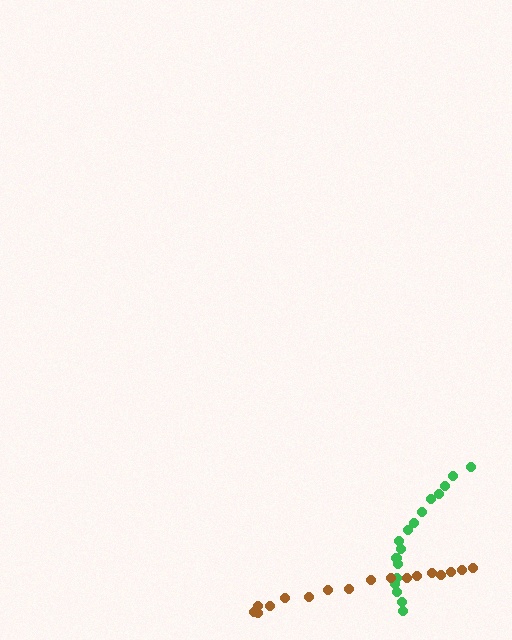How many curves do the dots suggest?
There are 2 distinct paths.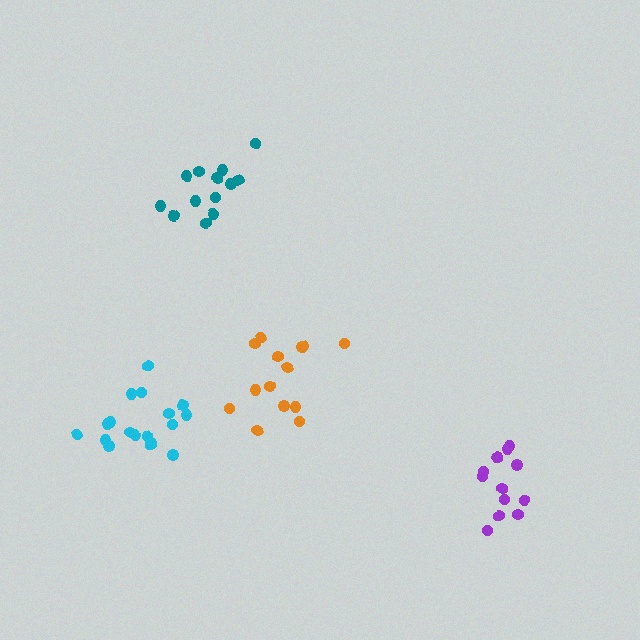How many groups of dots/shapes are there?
There are 4 groups.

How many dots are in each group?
Group 1: 14 dots, Group 2: 13 dots, Group 3: 18 dots, Group 4: 12 dots (57 total).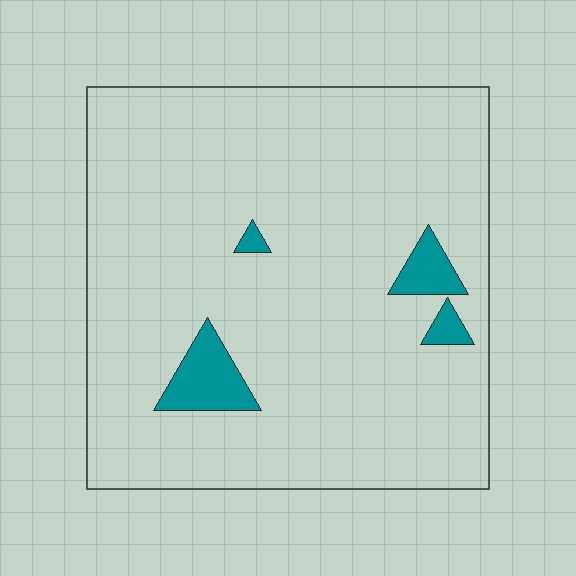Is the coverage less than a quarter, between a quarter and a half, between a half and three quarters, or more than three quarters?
Less than a quarter.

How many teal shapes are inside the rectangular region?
4.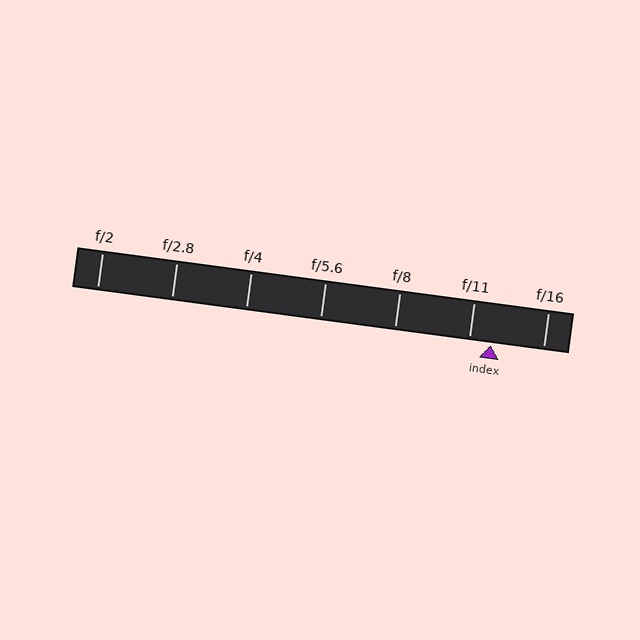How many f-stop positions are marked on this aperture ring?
There are 7 f-stop positions marked.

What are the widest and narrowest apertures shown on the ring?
The widest aperture shown is f/2 and the narrowest is f/16.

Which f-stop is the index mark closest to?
The index mark is closest to f/11.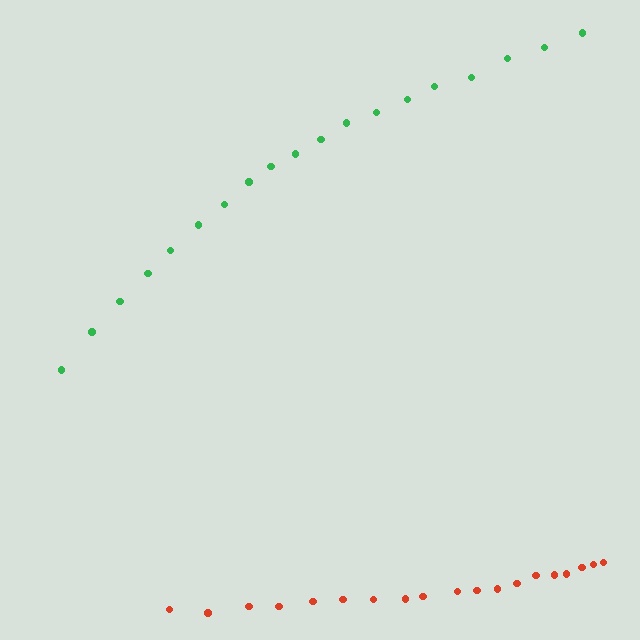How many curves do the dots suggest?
There are 2 distinct paths.